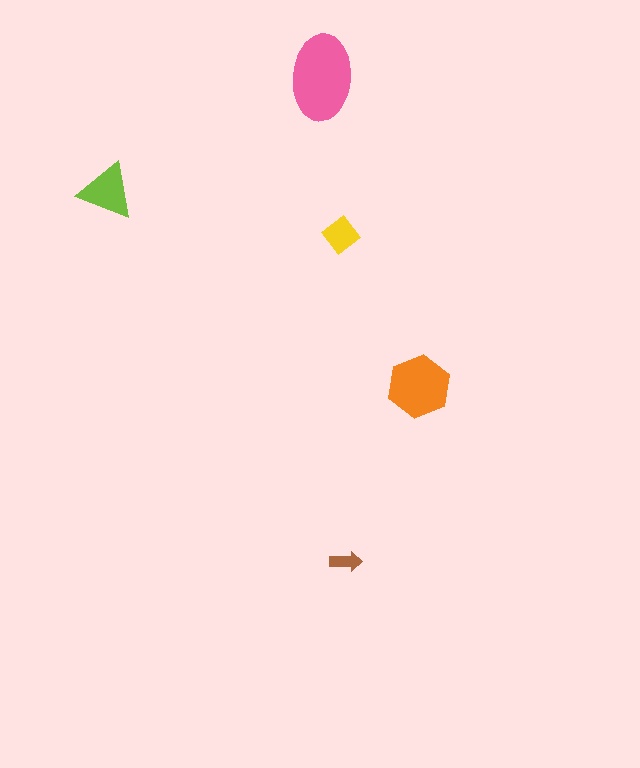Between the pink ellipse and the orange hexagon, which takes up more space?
The pink ellipse.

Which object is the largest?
The pink ellipse.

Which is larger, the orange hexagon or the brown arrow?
The orange hexagon.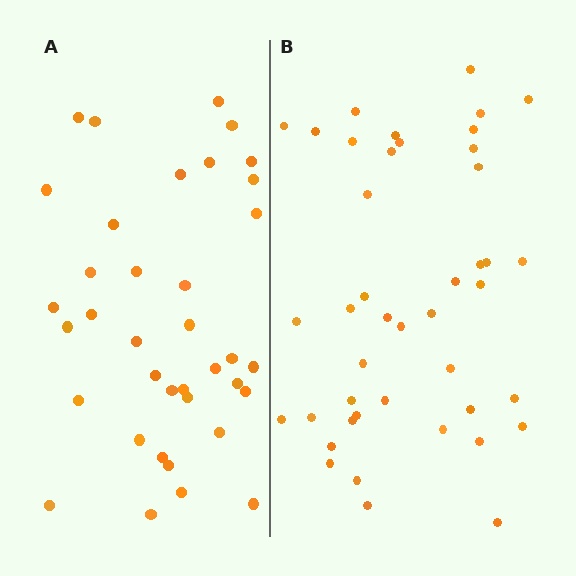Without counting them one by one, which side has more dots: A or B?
Region B (the right region) has more dots.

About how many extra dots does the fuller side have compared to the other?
Region B has about 6 more dots than region A.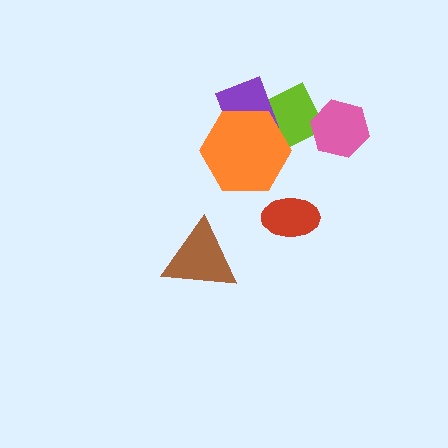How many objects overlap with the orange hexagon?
2 objects overlap with the orange hexagon.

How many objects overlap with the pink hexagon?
1 object overlaps with the pink hexagon.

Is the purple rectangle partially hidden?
Yes, it is partially covered by another shape.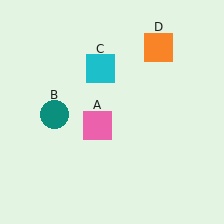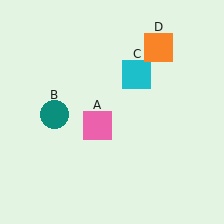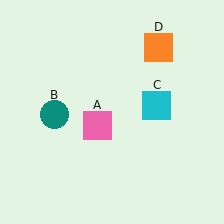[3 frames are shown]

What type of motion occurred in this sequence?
The cyan square (object C) rotated clockwise around the center of the scene.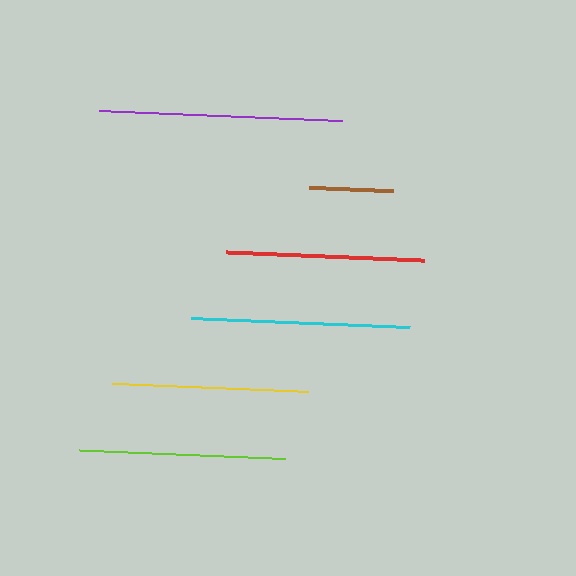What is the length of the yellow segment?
The yellow segment is approximately 195 pixels long.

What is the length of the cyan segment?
The cyan segment is approximately 219 pixels long.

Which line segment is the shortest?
The brown line is the shortest at approximately 84 pixels.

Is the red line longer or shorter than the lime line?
The lime line is longer than the red line.